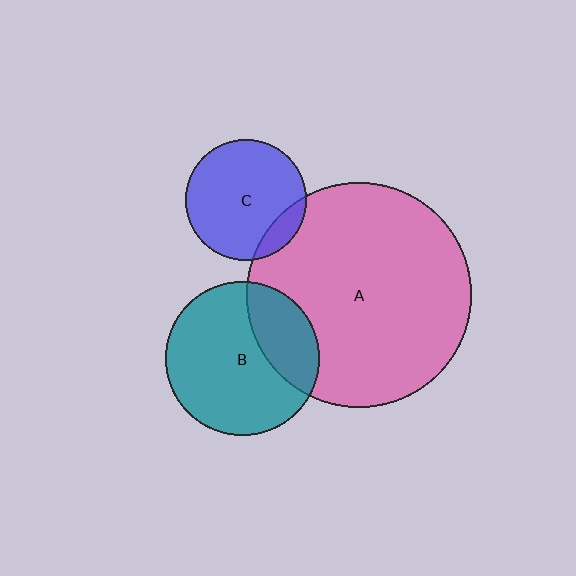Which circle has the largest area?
Circle A (pink).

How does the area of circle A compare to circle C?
Approximately 3.4 times.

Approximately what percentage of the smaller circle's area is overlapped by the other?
Approximately 10%.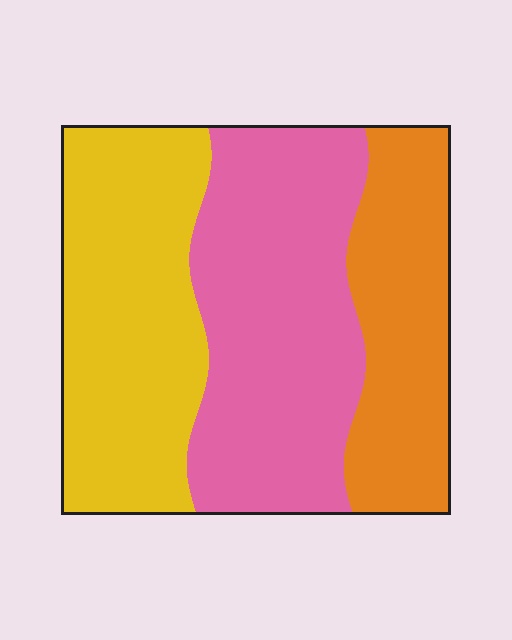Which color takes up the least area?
Orange, at roughly 25%.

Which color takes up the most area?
Pink, at roughly 40%.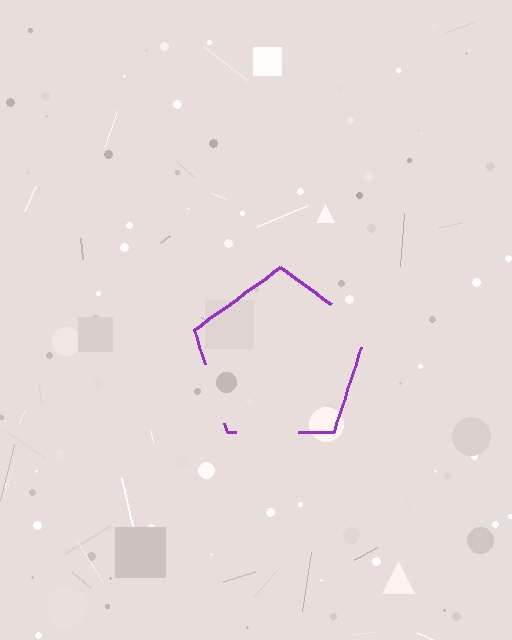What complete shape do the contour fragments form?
The contour fragments form a pentagon.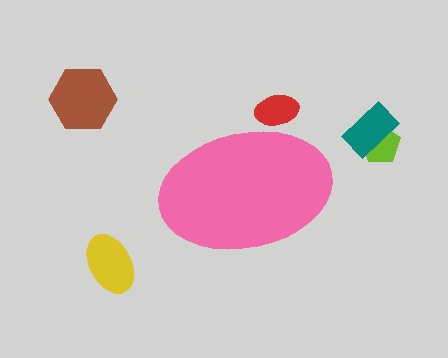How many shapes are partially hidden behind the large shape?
1 shape is partially hidden.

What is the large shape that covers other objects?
A pink ellipse.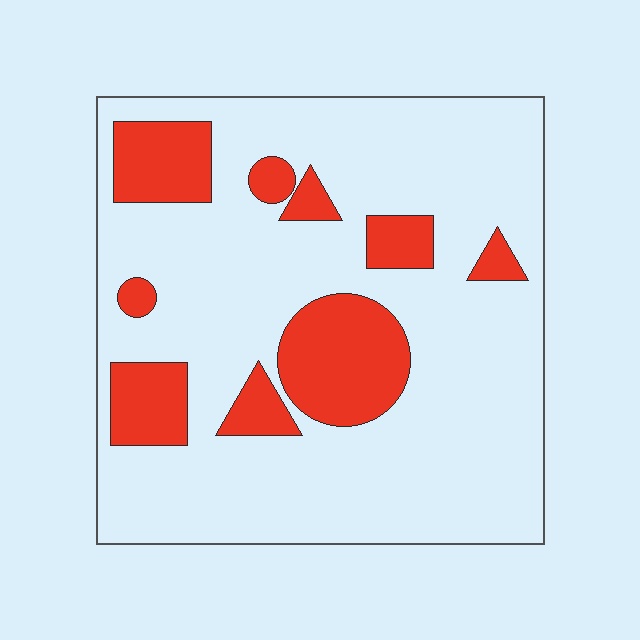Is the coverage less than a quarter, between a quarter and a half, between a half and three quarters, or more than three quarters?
Less than a quarter.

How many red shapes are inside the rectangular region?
9.